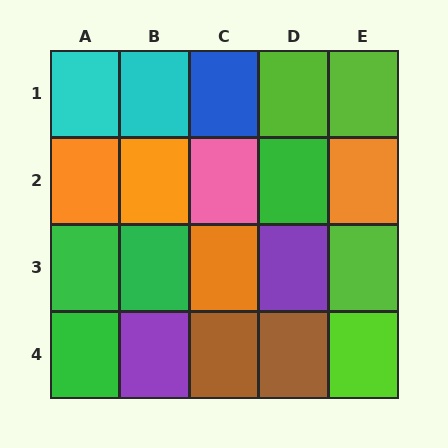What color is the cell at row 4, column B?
Purple.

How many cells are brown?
2 cells are brown.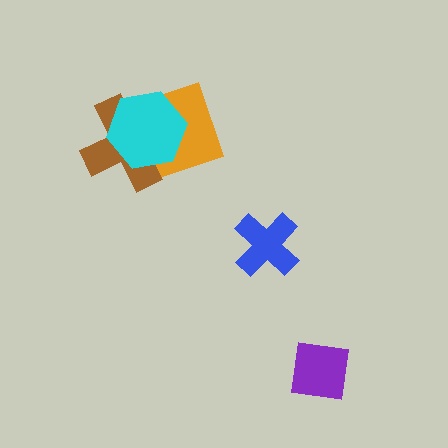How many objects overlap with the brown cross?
2 objects overlap with the brown cross.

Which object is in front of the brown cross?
The cyan hexagon is in front of the brown cross.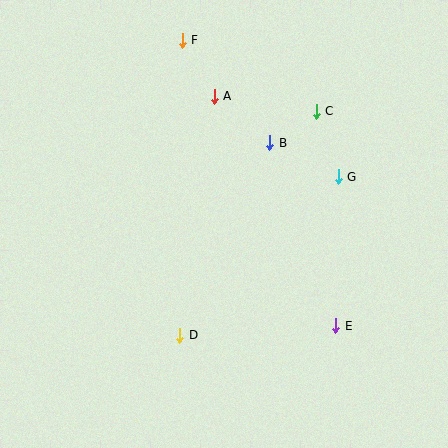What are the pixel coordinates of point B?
Point B is at (270, 143).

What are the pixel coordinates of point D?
Point D is at (180, 335).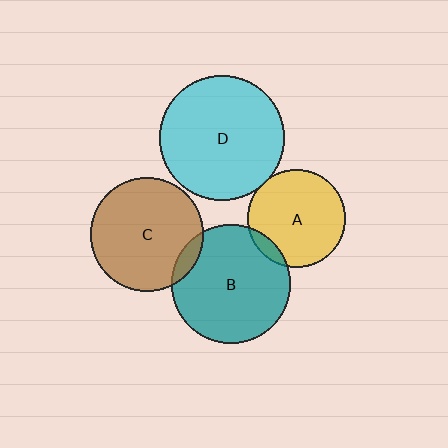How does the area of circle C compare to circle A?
Approximately 1.4 times.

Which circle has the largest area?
Circle D (cyan).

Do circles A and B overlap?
Yes.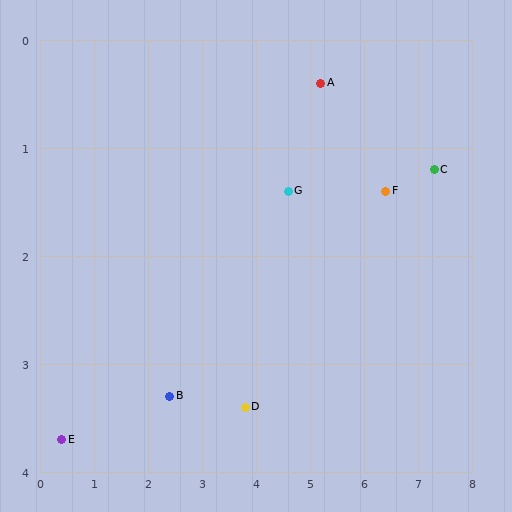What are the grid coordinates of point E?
Point E is at approximately (0.4, 3.7).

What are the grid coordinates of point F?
Point F is at approximately (6.4, 1.4).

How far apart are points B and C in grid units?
Points B and C are about 5.3 grid units apart.